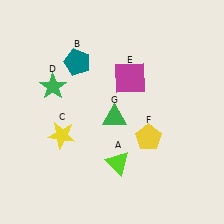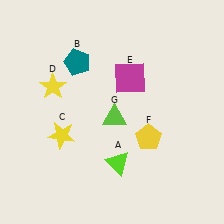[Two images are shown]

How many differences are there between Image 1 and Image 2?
There are 2 differences between the two images.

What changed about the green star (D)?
In Image 1, D is green. In Image 2, it changed to yellow.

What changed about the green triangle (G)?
In Image 1, G is green. In Image 2, it changed to lime.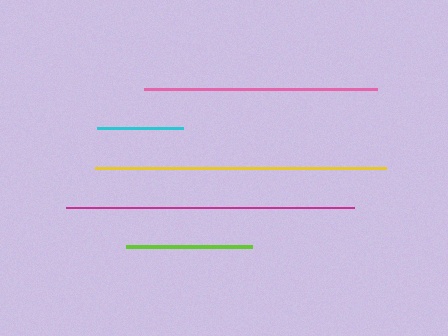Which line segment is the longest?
The yellow line is the longest at approximately 291 pixels.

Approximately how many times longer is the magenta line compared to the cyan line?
The magenta line is approximately 3.3 times the length of the cyan line.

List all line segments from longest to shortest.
From longest to shortest: yellow, magenta, pink, lime, cyan.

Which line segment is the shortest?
The cyan line is the shortest at approximately 86 pixels.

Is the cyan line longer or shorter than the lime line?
The lime line is longer than the cyan line.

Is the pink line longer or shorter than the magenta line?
The magenta line is longer than the pink line.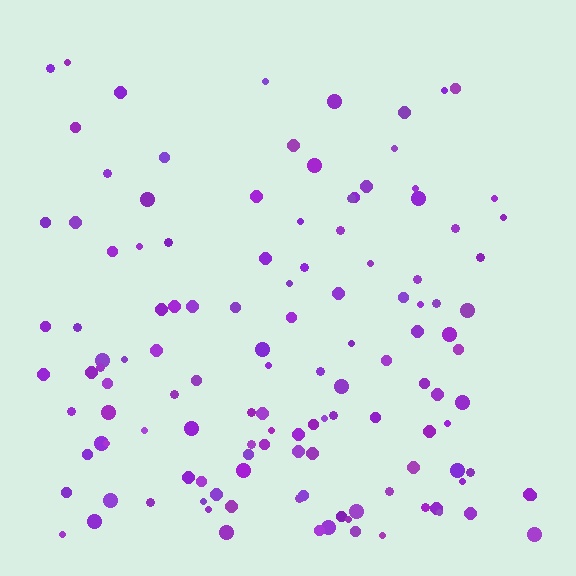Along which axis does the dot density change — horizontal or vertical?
Vertical.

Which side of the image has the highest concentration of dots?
The bottom.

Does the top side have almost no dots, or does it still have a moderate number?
Still a moderate number, just noticeably fewer than the bottom.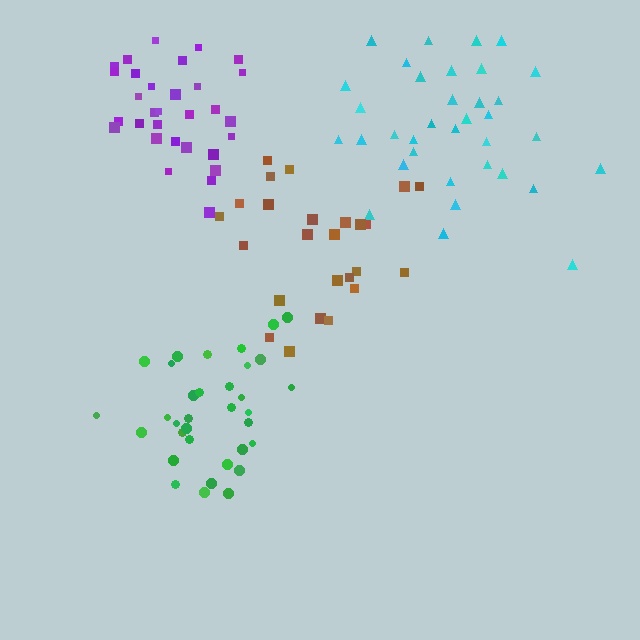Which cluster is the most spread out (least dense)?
Cyan.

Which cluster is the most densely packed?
Green.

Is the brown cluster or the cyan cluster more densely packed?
Brown.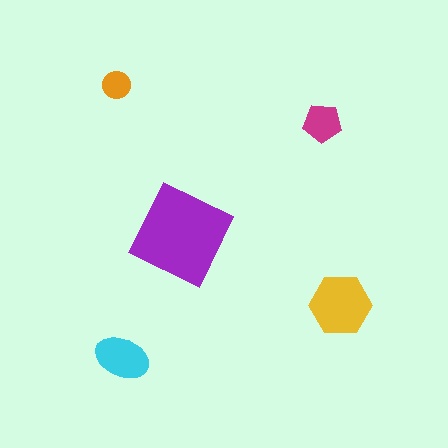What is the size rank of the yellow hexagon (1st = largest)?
2nd.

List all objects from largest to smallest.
The purple diamond, the yellow hexagon, the cyan ellipse, the magenta pentagon, the orange circle.